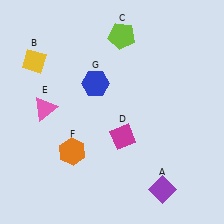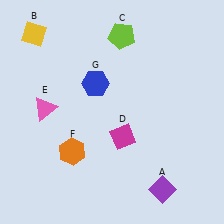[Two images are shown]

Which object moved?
The yellow diamond (B) moved up.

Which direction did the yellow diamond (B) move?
The yellow diamond (B) moved up.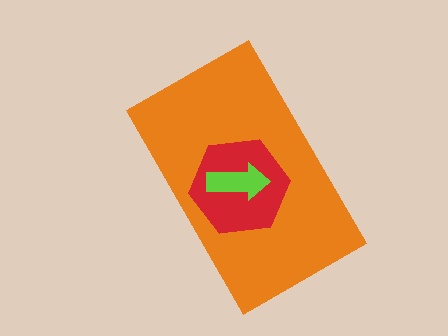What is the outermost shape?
The orange rectangle.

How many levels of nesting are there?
3.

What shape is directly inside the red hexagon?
The lime arrow.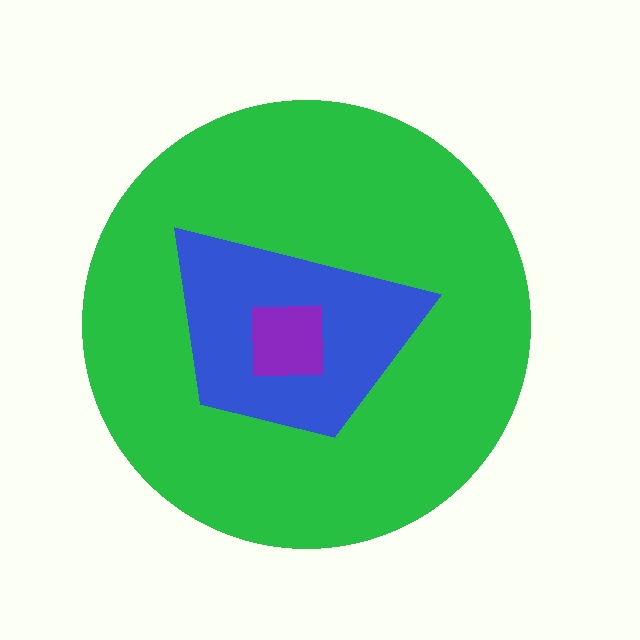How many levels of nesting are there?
3.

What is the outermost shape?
The green circle.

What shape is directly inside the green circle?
The blue trapezoid.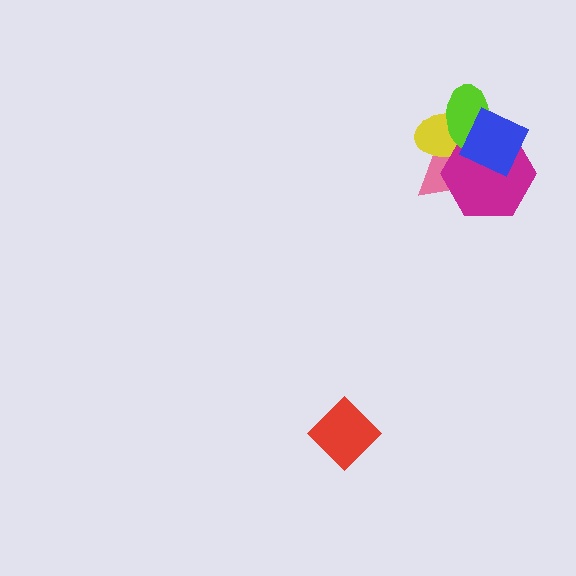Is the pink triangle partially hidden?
Yes, it is partially covered by another shape.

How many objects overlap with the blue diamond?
4 objects overlap with the blue diamond.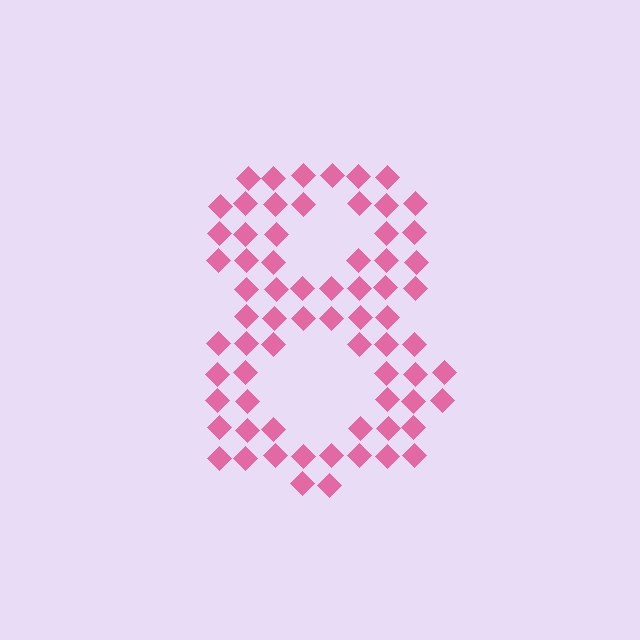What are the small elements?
The small elements are diamonds.